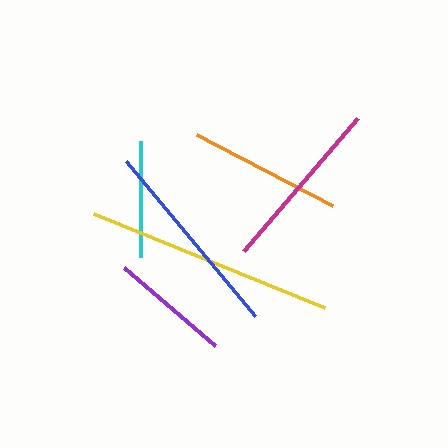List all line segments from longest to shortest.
From longest to shortest: yellow, blue, magenta, orange, purple, cyan.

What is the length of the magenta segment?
The magenta segment is approximately 176 pixels long.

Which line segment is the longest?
The yellow line is the longest at approximately 250 pixels.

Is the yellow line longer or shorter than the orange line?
The yellow line is longer than the orange line.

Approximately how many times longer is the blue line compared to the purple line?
The blue line is approximately 1.7 times the length of the purple line.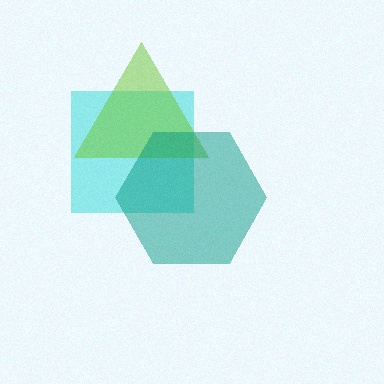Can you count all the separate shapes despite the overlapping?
Yes, there are 3 separate shapes.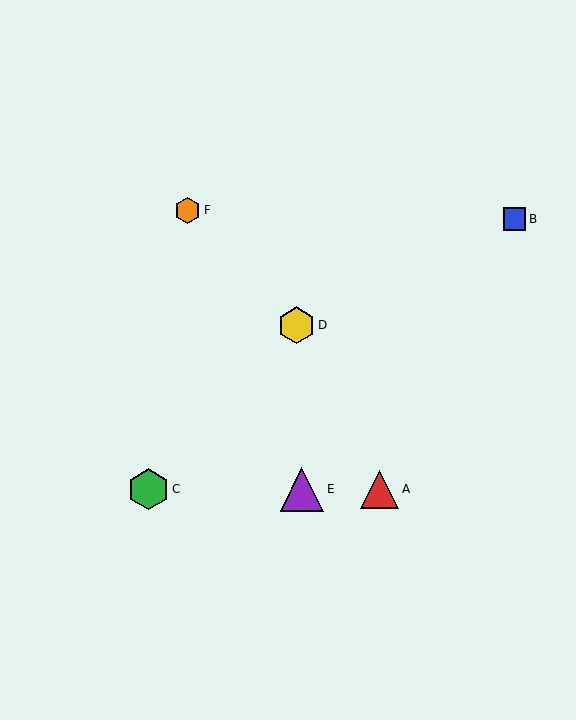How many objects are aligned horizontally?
3 objects (A, C, E) are aligned horizontally.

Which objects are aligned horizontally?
Objects A, C, E are aligned horizontally.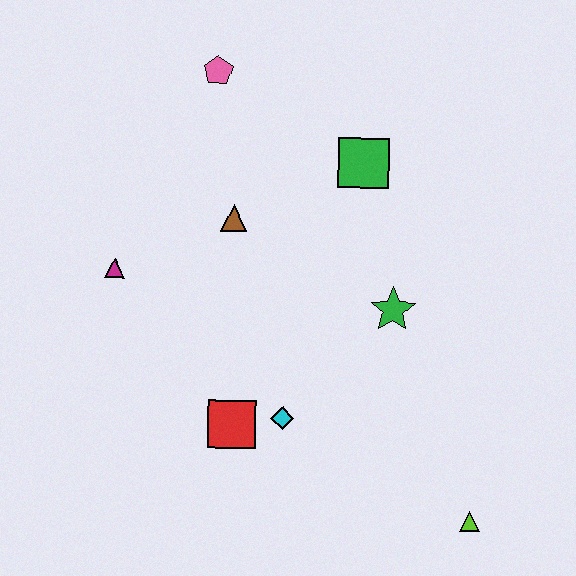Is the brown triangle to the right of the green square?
No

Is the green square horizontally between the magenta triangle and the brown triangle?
No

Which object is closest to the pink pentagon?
The brown triangle is closest to the pink pentagon.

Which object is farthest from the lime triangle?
The pink pentagon is farthest from the lime triangle.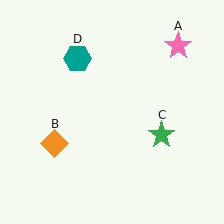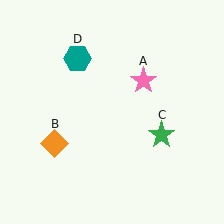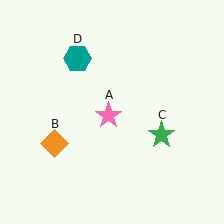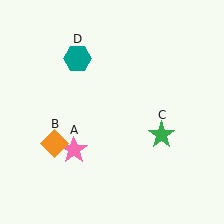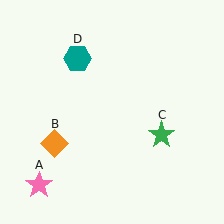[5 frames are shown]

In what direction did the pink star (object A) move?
The pink star (object A) moved down and to the left.